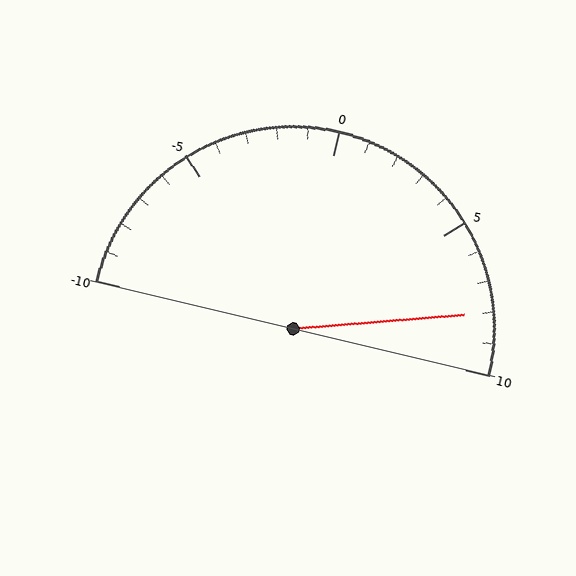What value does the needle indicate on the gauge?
The needle indicates approximately 8.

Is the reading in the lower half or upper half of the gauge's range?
The reading is in the upper half of the range (-10 to 10).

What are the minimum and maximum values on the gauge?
The gauge ranges from -10 to 10.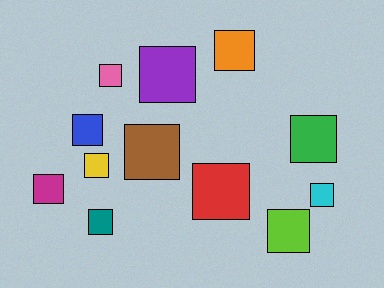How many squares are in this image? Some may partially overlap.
There are 12 squares.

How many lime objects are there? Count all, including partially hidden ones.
There is 1 lime object.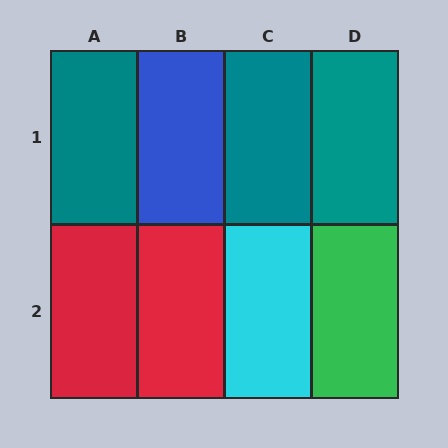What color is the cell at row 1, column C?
Teal.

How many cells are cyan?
1 cell is cyan.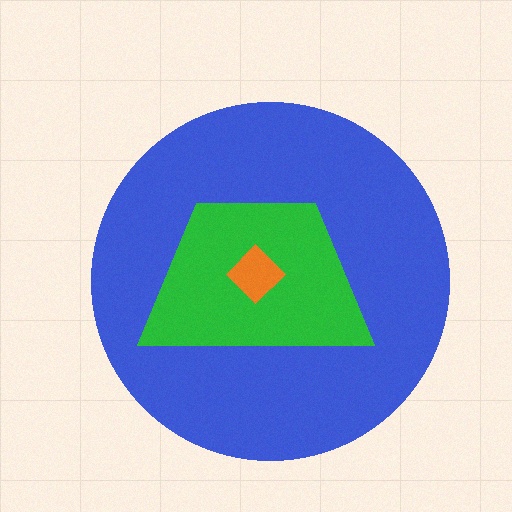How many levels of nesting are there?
3.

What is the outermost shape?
The blue circle.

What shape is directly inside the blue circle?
The green trapezoid.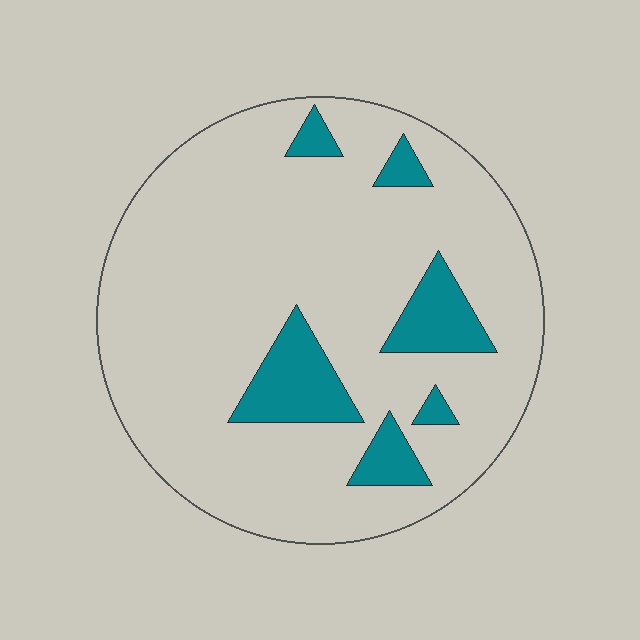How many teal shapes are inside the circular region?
6.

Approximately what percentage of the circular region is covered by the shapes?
Approximately 15%.